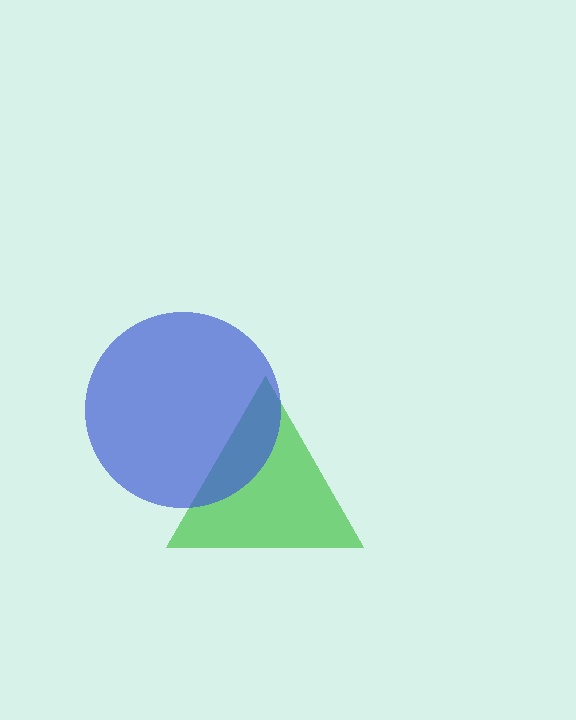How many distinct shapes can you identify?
There are 2 distinct shapes: a green triangle, a blue circle.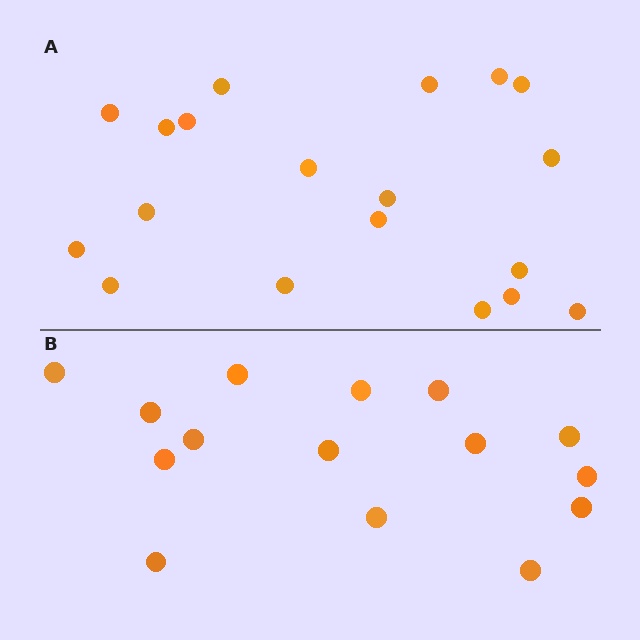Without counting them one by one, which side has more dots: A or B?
Region A (the top region) has more dots.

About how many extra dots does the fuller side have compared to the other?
Region A has about 4 more dots than region B.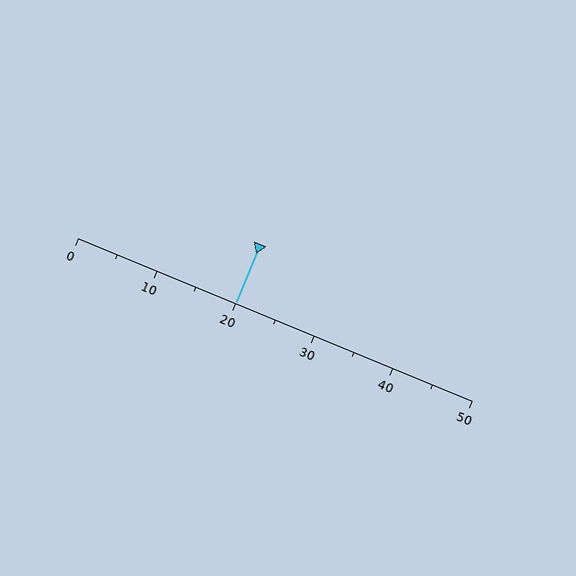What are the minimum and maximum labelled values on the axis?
The axis runs from 0 to 50.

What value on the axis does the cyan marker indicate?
The marker indicates approximately 20.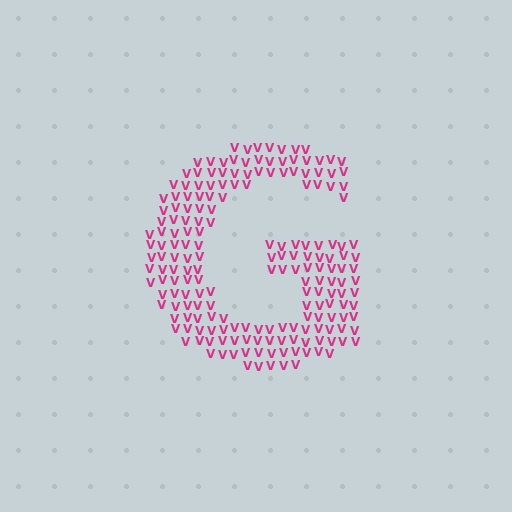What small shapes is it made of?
It is made of small letter V's.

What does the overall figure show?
The overall figure shows the letter G.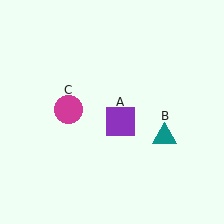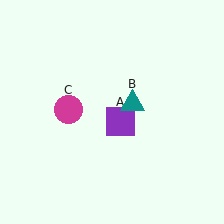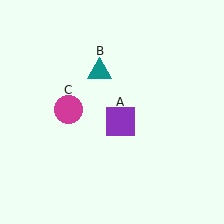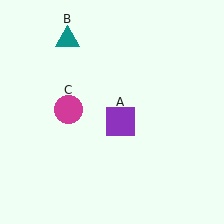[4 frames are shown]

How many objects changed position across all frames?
1 object changed position: teal triangle (object B).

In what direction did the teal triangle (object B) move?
The teal triangle (object B) moved up and to the left.